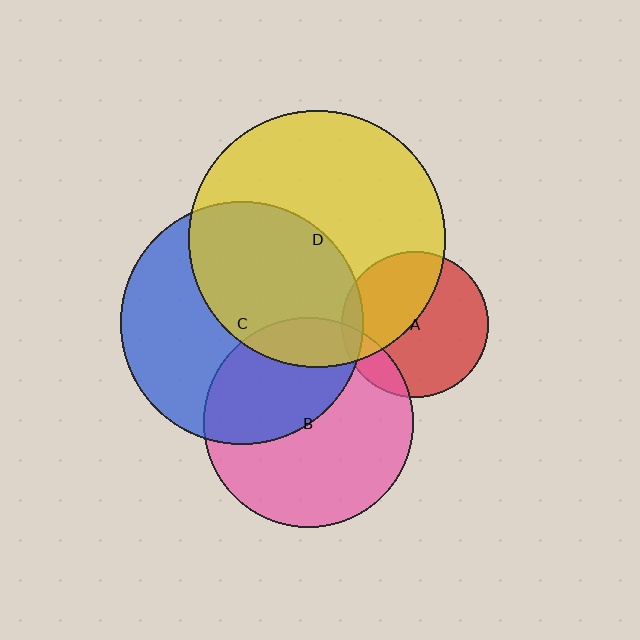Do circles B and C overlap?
Yes.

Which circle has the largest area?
Circle D (yellow).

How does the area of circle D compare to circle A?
Approximately 3.1 times.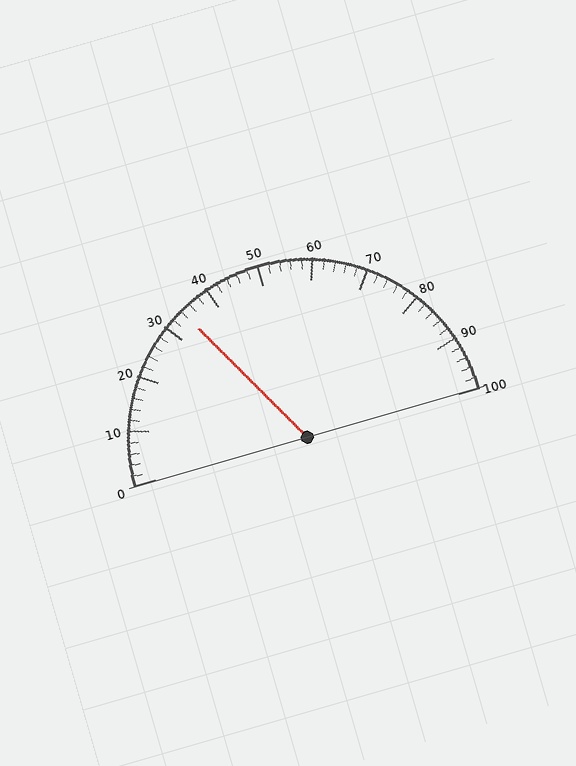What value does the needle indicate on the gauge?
The needle indicates approximately 34.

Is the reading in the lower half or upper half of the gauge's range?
The reading is in the lower half of the range (0 to 100).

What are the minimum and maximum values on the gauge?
The gauge ranges from 0 to 100.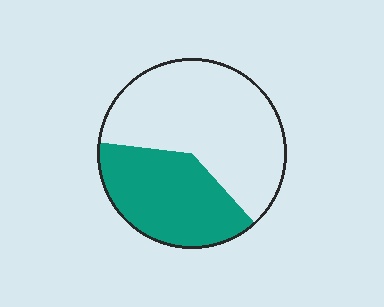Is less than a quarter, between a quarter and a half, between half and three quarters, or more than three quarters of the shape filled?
Between a quarter and a half.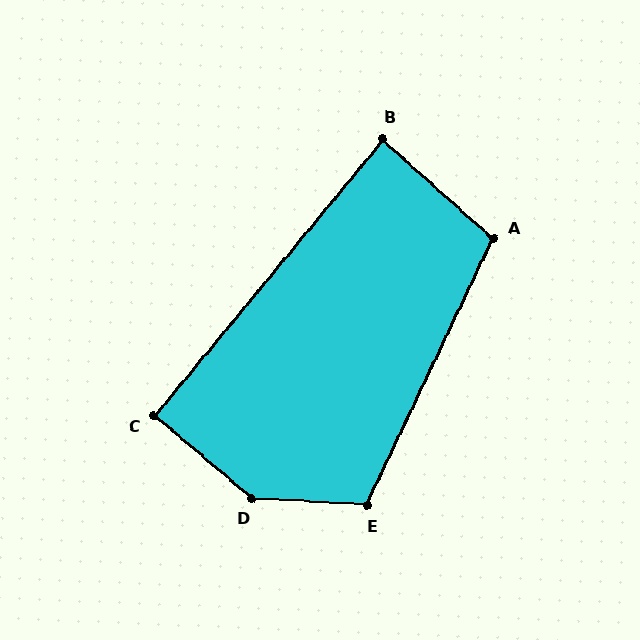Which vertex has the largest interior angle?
D, at approximately 143 degrees.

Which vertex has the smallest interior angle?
B, at approximately 88 degrees.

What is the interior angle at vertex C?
Approximately 91 degrees (approximately right).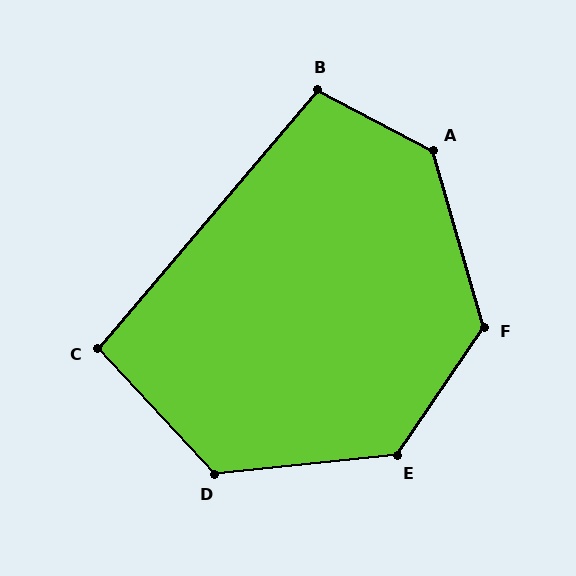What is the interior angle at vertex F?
Approximately 130 degrees (obtuse).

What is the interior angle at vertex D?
Approximately 127 degrees (obtuse).